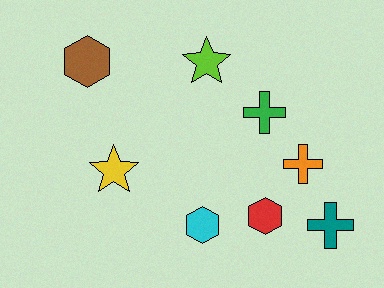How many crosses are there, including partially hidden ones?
There are 3 crosses.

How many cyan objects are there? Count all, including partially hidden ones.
There is 1 cyan object.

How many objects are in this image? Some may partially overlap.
There are 8 objects.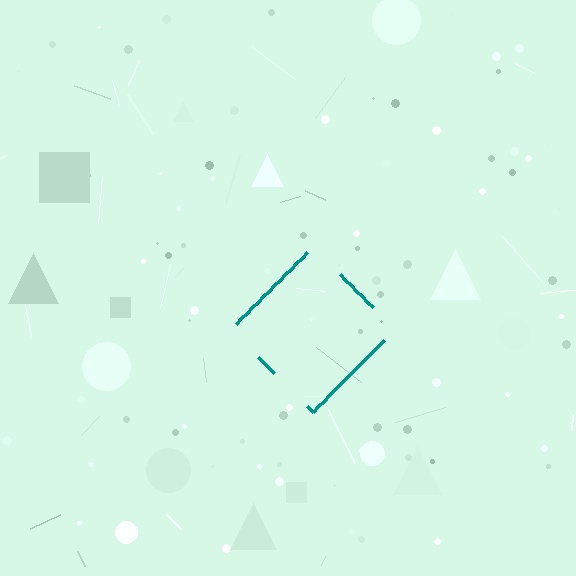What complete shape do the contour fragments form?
The contour fragments form a diamond.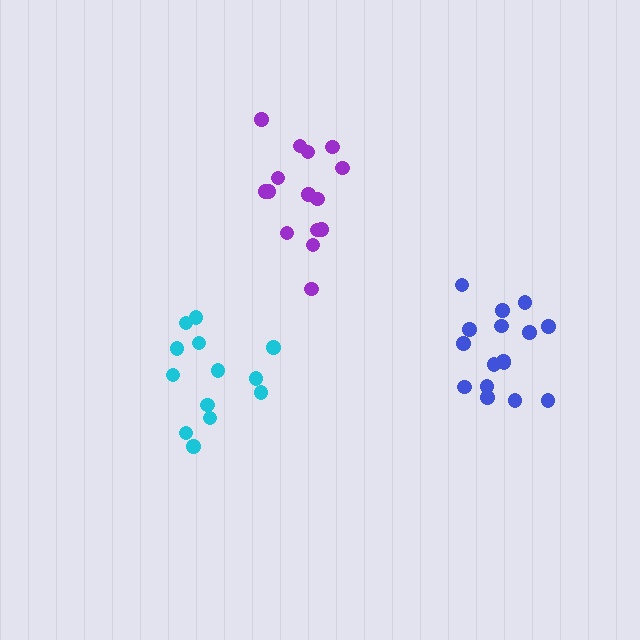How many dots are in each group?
Group 1: 13 dots, Group 2: 16 dots, Group 3: 15 dots (44 total).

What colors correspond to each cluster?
The clusters are colored: cyan, blue, purple.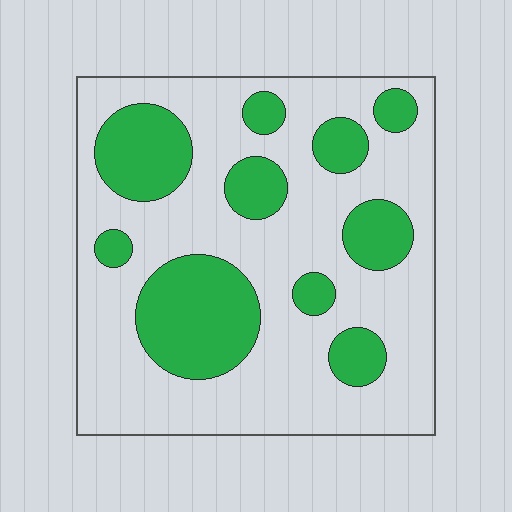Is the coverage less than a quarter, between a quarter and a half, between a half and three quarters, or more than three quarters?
Between a quarter and a half.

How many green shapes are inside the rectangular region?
10.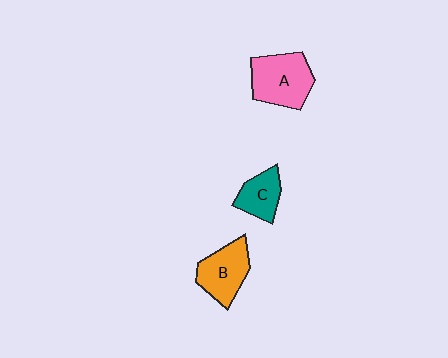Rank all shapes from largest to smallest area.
From largest to smallest: A (pink), B (orange), C (teal).